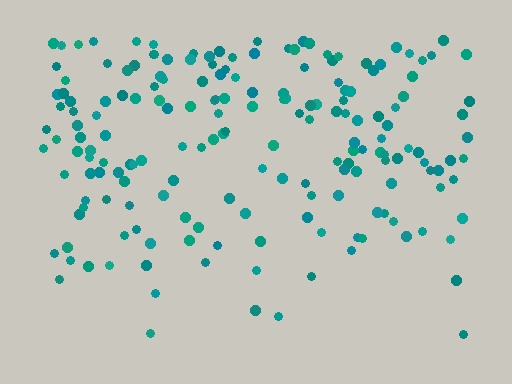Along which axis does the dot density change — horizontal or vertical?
Vertical.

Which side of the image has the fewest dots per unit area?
The bottom.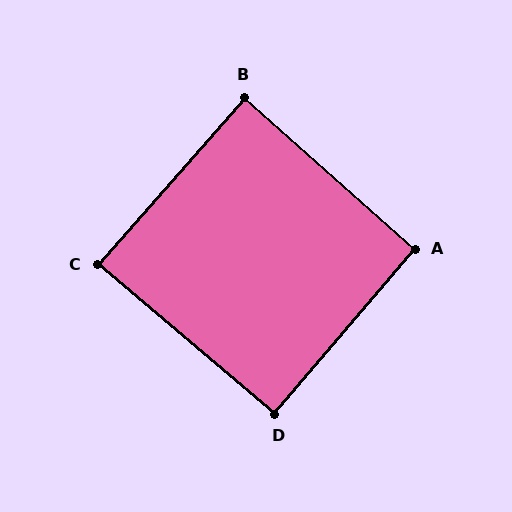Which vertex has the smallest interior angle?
C, at approximately 89 degrees.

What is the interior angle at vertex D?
Approximately 90 degrees (approximately right).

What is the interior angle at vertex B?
Approximately 90 degrees (approximately right).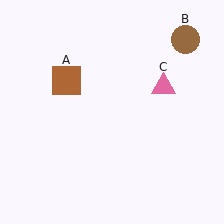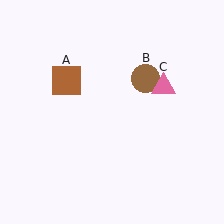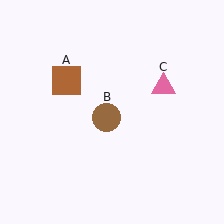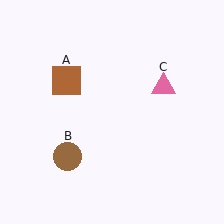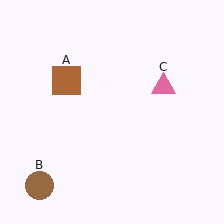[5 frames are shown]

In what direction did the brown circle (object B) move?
The brown circle (object B) moved down and to the left.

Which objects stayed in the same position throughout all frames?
Brown square (object A) and pink triangle (object C) remained stationary.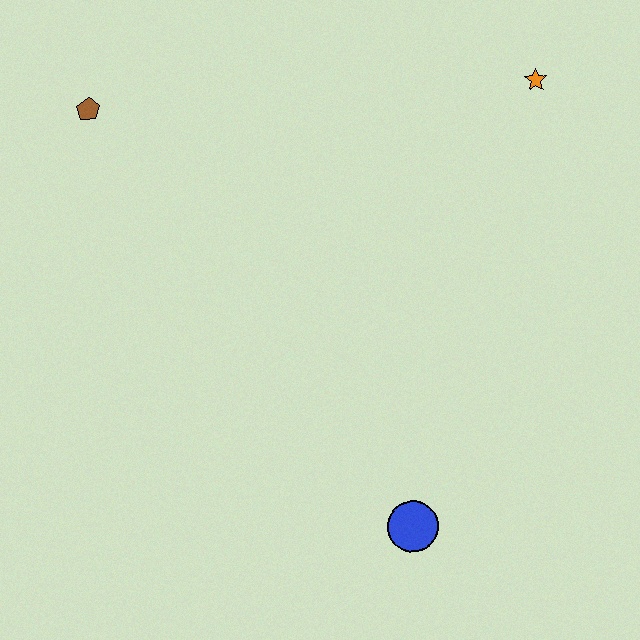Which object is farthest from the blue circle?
The brown pentagon is farthest from the blue circle.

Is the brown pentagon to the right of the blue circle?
No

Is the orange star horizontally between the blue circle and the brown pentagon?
No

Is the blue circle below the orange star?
Yes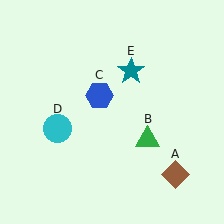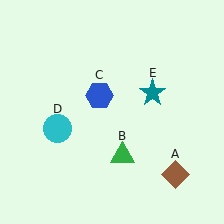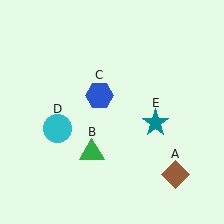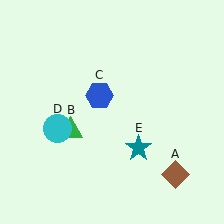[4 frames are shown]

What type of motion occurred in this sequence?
The green triangle (object B), teal star (object E) rotated clockwise around the center of the scene.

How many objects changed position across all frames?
2 objects changed position: green triangle (object B), teal star (object E).